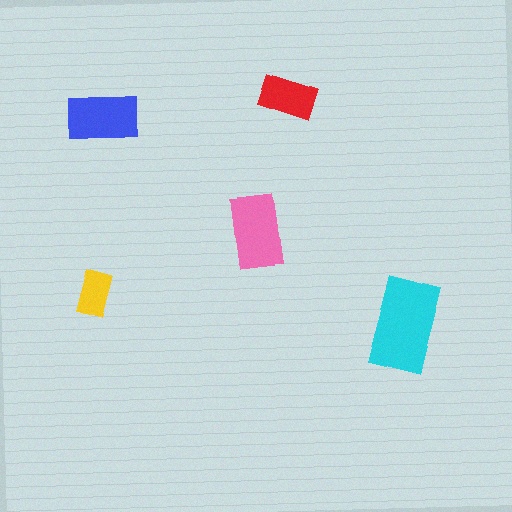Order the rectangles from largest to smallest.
the cyan one, the pink one, the blue one, the red one, the yellow one.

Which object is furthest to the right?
The cyan rectangle is rightmost.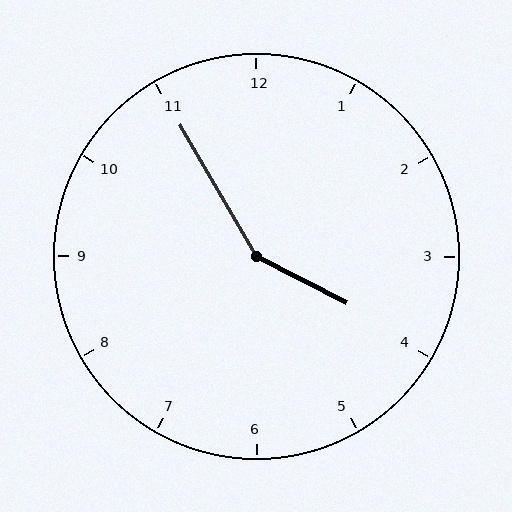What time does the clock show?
3:55.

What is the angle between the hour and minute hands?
Approximately 148 degrees.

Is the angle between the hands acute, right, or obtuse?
It is obtuse.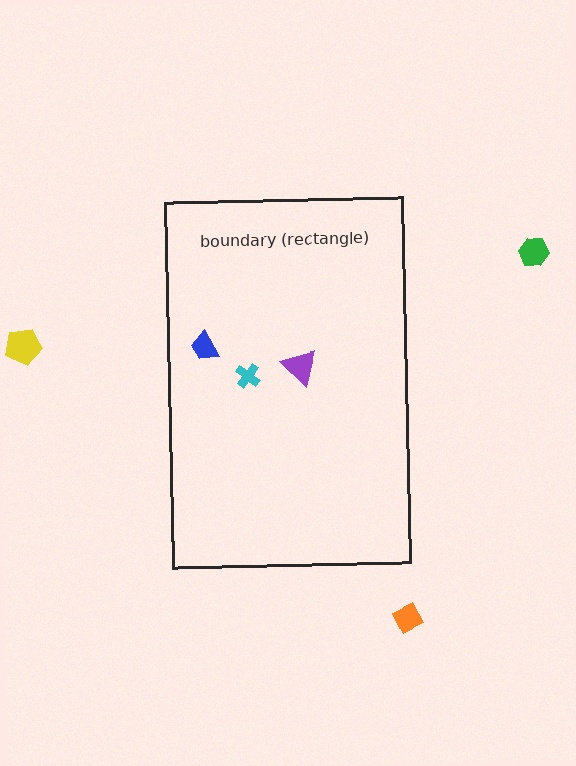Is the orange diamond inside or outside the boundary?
Outside.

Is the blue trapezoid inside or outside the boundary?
Inside.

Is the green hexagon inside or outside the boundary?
Outside.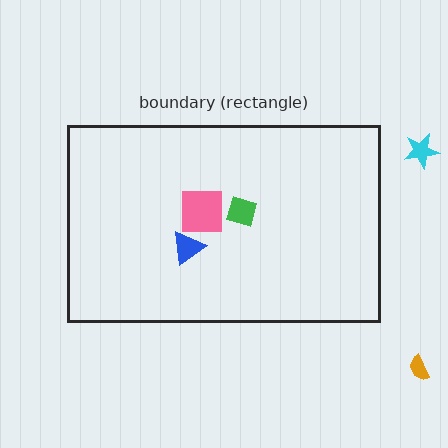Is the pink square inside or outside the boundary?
Inside.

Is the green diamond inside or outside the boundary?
Inside.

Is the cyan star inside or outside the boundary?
Outside.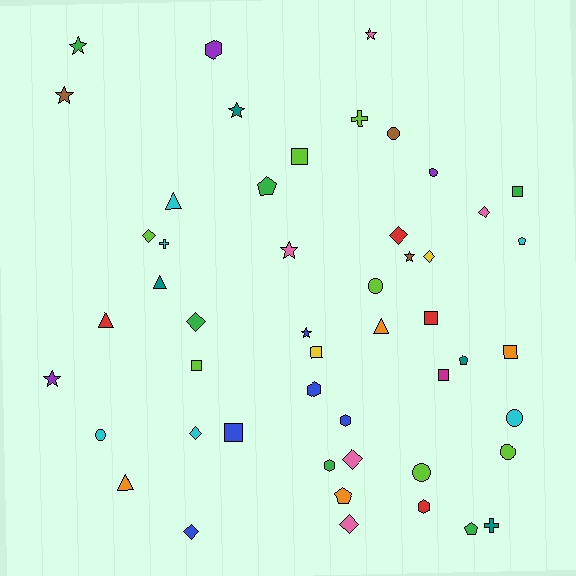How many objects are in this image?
There are 50 objects.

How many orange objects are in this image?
There are 4 orange objects.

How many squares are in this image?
There are 8 squares.